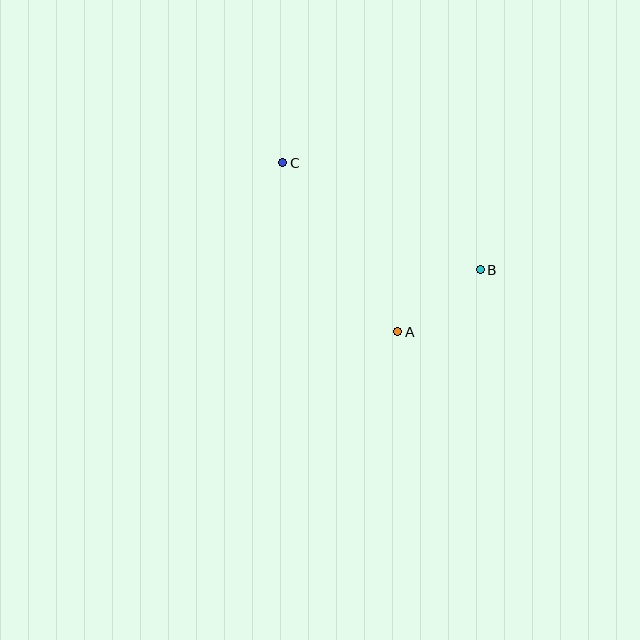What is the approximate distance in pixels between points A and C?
The distance between A and C is approximately 205 pixels.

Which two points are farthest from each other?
Points B and C are farthest from each other.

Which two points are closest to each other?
Points A and B are closest to each other.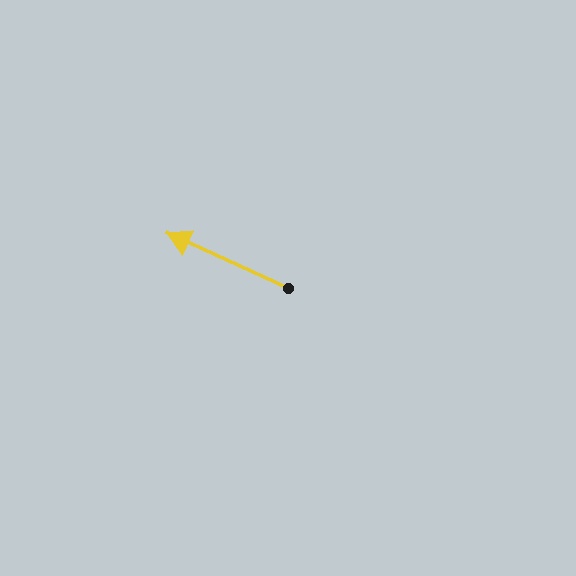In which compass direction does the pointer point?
Northwest.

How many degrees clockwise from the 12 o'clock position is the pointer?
Approximately 294 degrees.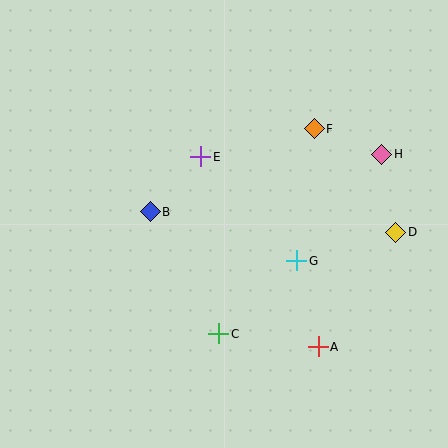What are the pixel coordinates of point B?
Point B is at (150, 212).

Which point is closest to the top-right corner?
Point H is closest to the top-right corner.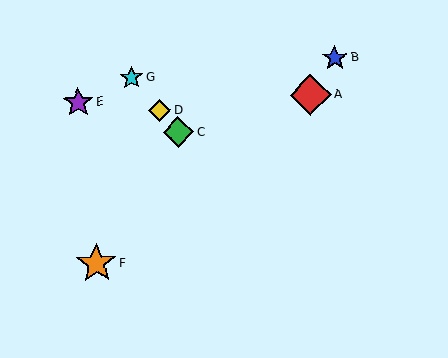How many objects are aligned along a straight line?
3 objects (C, D, G) are aligned along a straight line.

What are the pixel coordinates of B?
Object B is at (335, 58).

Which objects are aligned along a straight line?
Objects C, D, G are aligned along a straight line.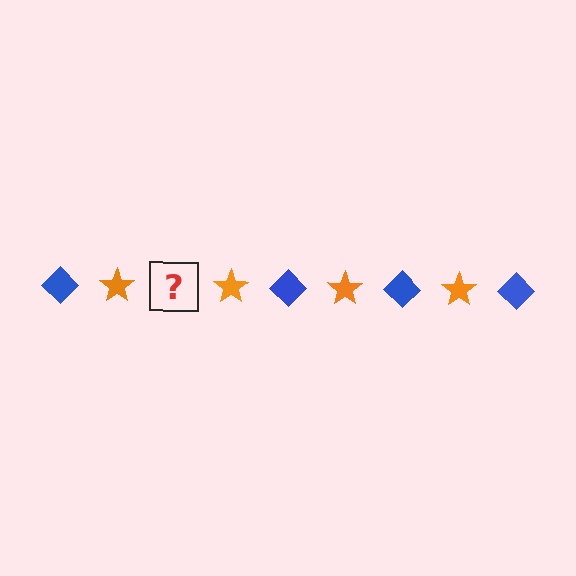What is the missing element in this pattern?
The missing element is a blue diamond.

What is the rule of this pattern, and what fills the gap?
The rule is that the pattern alternates between blue diamond and orange star. The gap should be filled with a blue diamond.